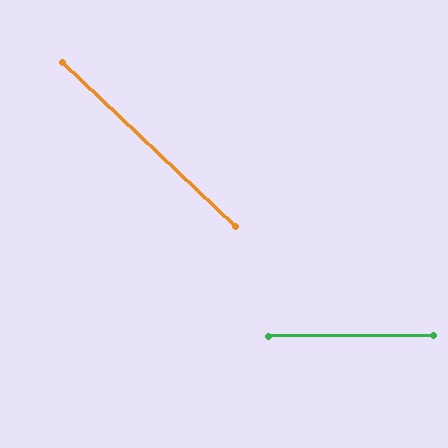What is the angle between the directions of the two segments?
Approximately 44 degrees.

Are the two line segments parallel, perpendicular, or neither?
Neither parallel nor perpendicular — they differ by about 44°.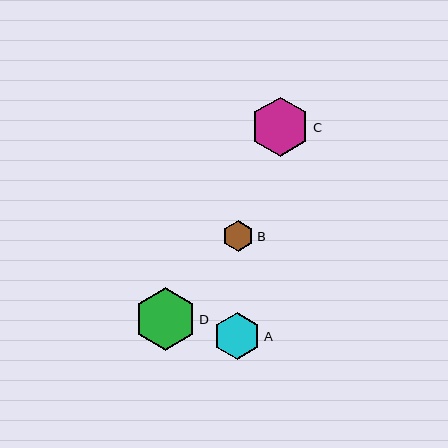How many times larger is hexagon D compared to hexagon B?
Hexagon D is approximately 2.0 times the size of hexagon B.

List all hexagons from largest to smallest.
From largest to smallest: D, C, A, B.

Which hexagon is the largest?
Hexagon D is the largest with a size of approximately 63 pixels.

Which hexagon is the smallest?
Hexagon B is the smallest with a size of approximately 31 pixels.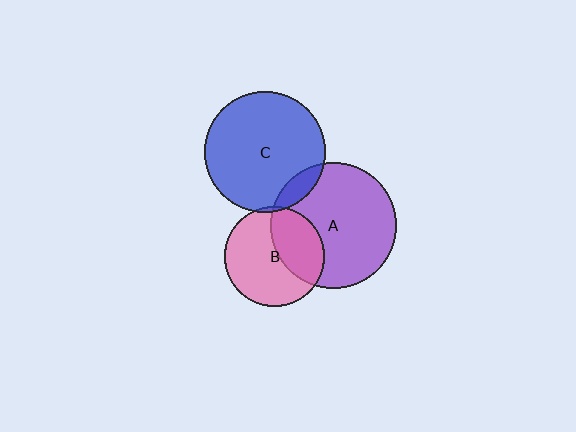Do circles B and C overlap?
Yes.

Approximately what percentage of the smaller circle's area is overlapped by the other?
Approximately 5%.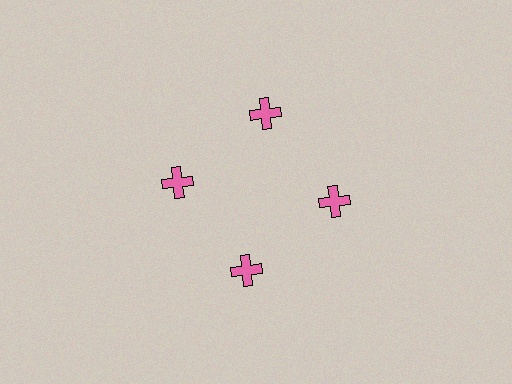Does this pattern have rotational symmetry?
Yes, this pattern has 4-fold rotational symmetry. It looks the same after rotating 90 degrees around the center.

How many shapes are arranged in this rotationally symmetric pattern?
There are 4 shapes, arranged in 4 groups of 1.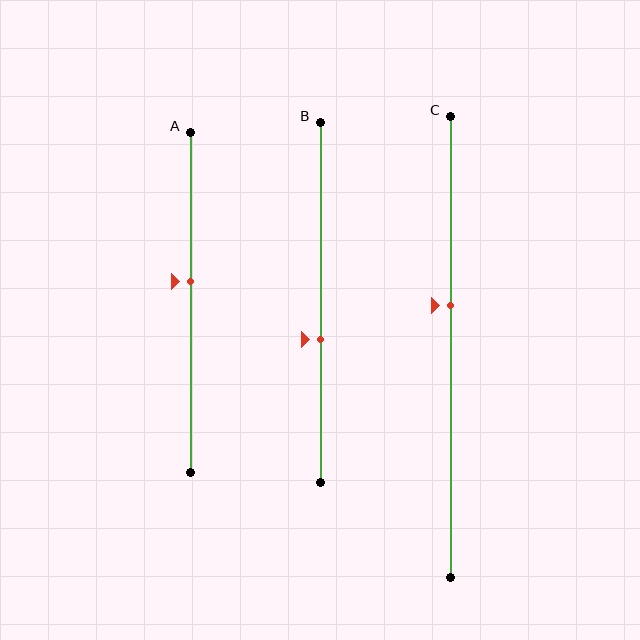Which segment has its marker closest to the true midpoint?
Segment A has its marker closest to the true midpoint.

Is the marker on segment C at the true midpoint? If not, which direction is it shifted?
No, the marker on segment C is shifted upward by about 9% of the segment length.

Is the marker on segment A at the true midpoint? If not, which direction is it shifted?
No, the marker on segment A is shifted upward by about 6% of the segment length.